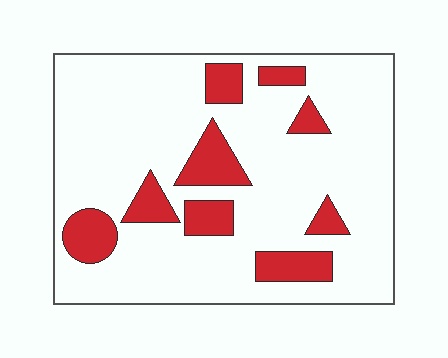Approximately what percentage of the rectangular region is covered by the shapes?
Approximately 20%.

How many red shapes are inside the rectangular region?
9.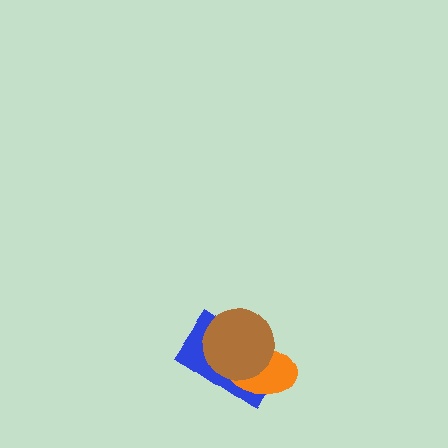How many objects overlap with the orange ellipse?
2 objects overlap with the orange ellipse.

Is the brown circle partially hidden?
No, no other shape covers it.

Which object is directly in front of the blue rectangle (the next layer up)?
The orange ellipse is directly in front of the blue rectangle.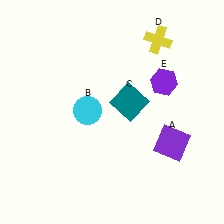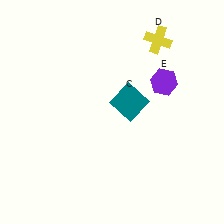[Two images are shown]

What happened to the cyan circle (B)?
The cyan circle (B) was removed in Image 2. It was in the top-left area of Image 1.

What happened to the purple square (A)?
The purple square (A) was removed in Image 2. It was in the bottom-right area of Image 1.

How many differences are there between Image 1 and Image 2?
There are 2 differences between the two images.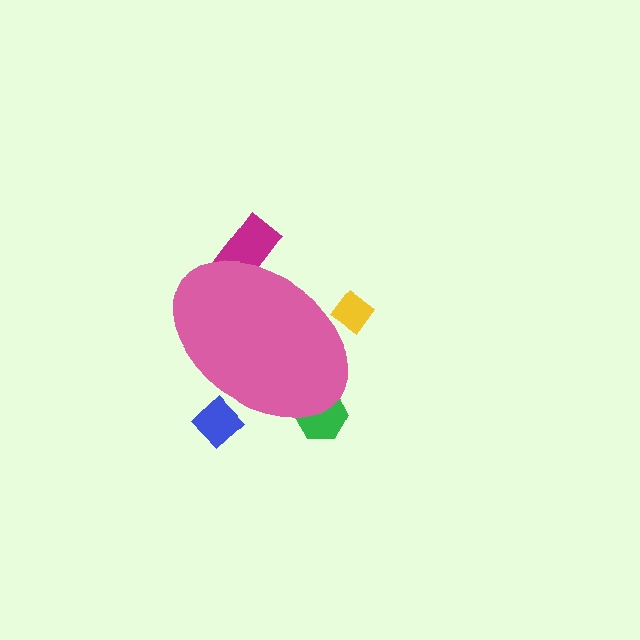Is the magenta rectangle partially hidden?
Yes, the magenta rectangle is partially hidden behind the pink ellipse.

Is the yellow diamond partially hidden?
Yes, the yellow diamond is partially hidden behind the pink ellipse.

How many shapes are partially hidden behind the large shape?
4 shapes are partially hidden.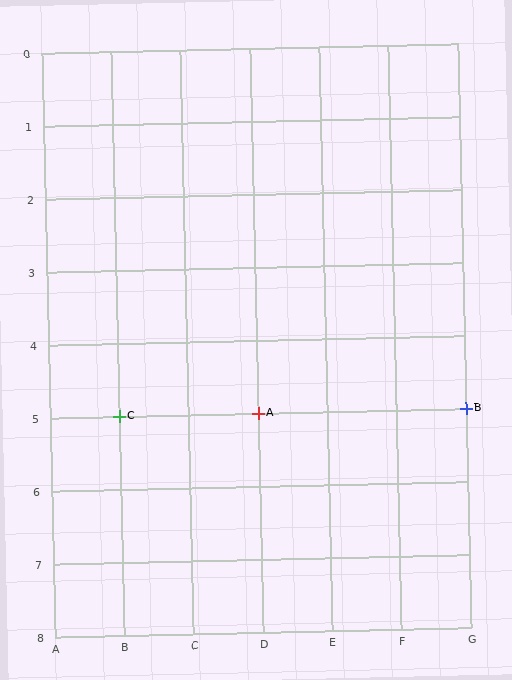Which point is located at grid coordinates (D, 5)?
Point A is at (D, 5).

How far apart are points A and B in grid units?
Points A and B are 3 columns apart.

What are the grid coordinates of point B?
Point B is at grid coordinates (G, 5).